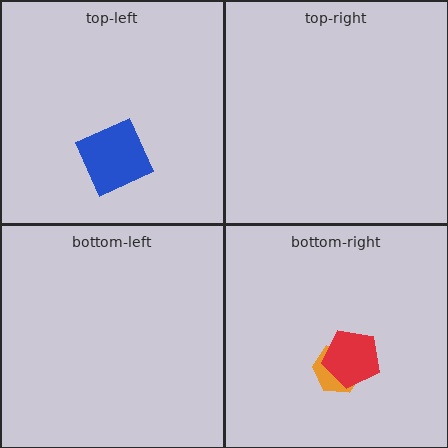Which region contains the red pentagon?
The bottom-right region.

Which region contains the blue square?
The top-left region.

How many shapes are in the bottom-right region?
2.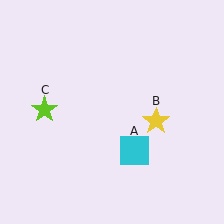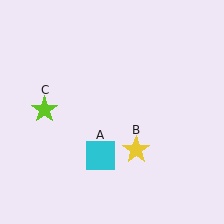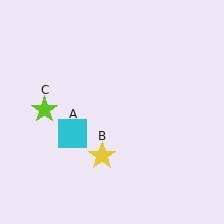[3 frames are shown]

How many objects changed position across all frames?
2 objects changed position: cyan square (object A), yellow star (object B).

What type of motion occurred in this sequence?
The cyan square (object A), yellow star (object B) rotated clockwise around the center of the scene.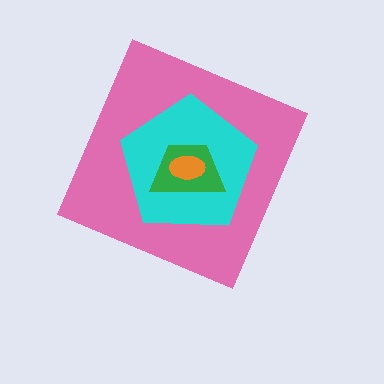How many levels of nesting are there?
4.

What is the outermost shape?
The pink diamond.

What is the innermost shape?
The orange ellipse.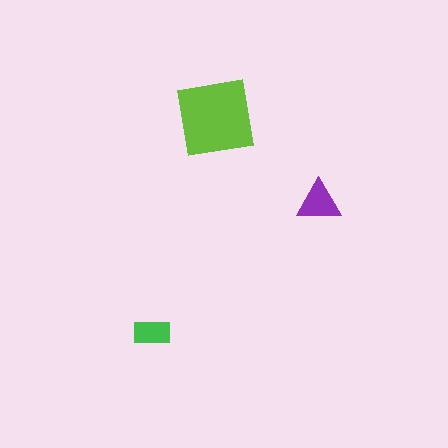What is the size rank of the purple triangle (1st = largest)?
2nd.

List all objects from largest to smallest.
The lime square, the purple triangle, the green rectangle.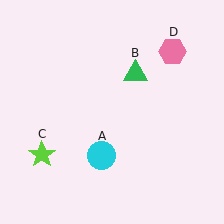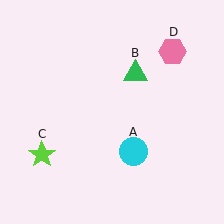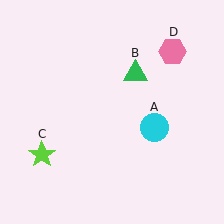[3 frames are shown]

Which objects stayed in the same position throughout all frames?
Green triangle (object B) and lime star (object C) and pink hexagon (object D) remained stationary.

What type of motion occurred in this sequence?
The cyan circle (object A) rotated counterclockwise around the center of the scene.